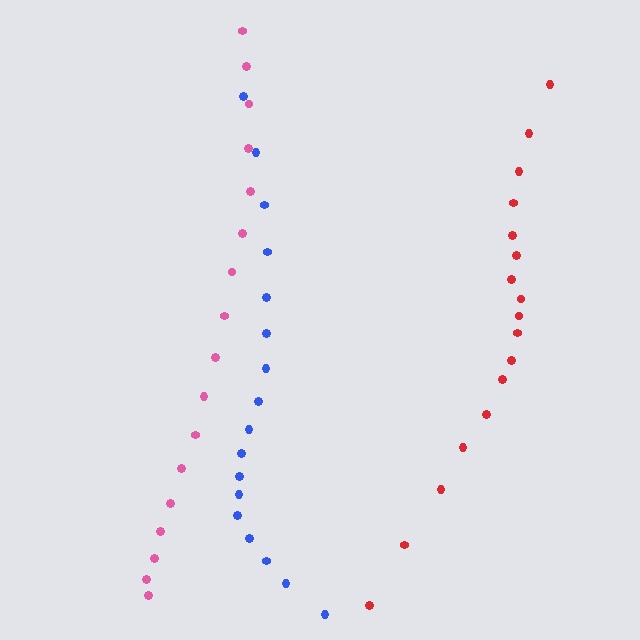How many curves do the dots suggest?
There are 3 distinct paths.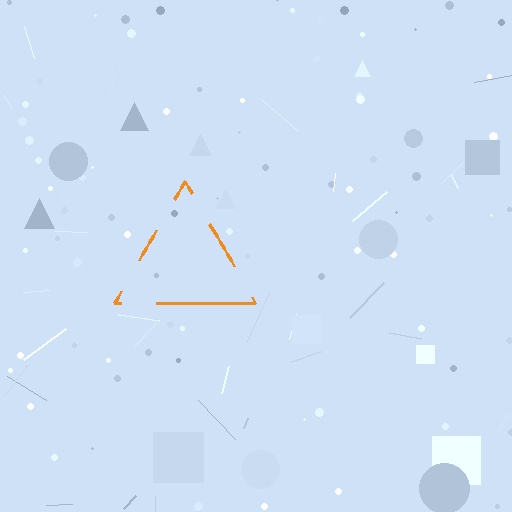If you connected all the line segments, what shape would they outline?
They would outline a triangle.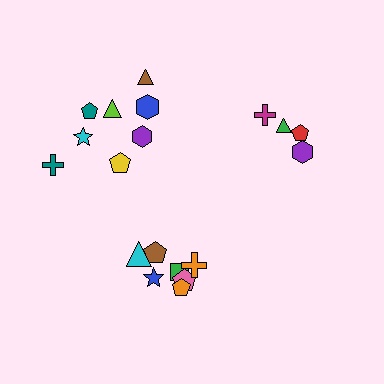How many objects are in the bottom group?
There are 7 objects.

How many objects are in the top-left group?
There are 8 objects.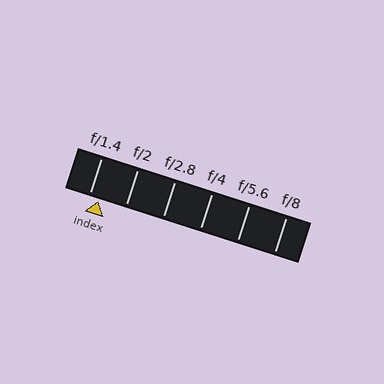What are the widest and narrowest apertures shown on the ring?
The widest aperture shown is f/1.4 and the narrowest is f/8.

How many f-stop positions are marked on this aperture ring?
There are 6 f-stop positions marked.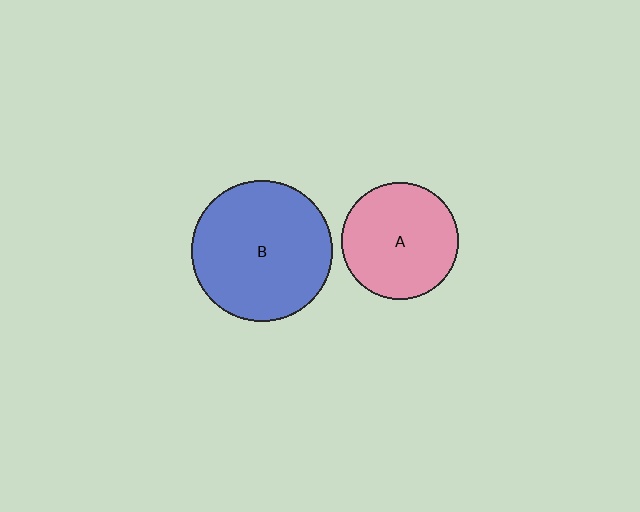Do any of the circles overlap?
No, none of the circles overlap.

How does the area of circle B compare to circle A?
Approximately 1.5 times.